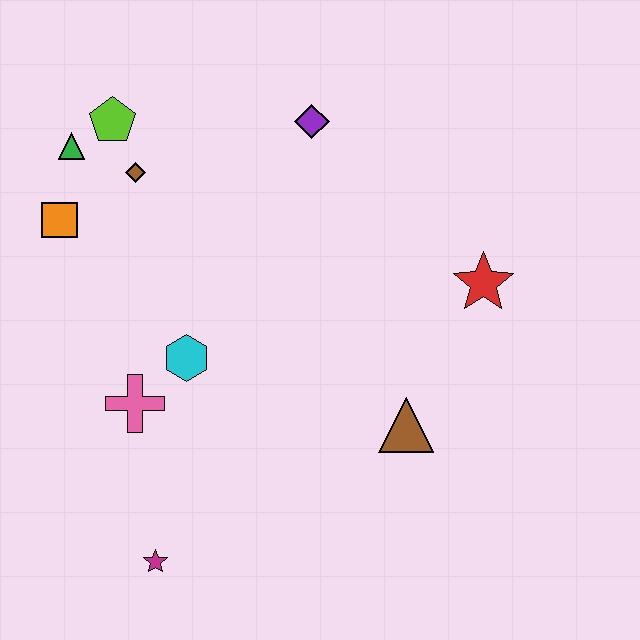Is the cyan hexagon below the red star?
Yes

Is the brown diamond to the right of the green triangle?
Yes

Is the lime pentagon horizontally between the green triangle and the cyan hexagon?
Yes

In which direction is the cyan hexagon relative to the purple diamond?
The cyan hexagon is below the purple diamond.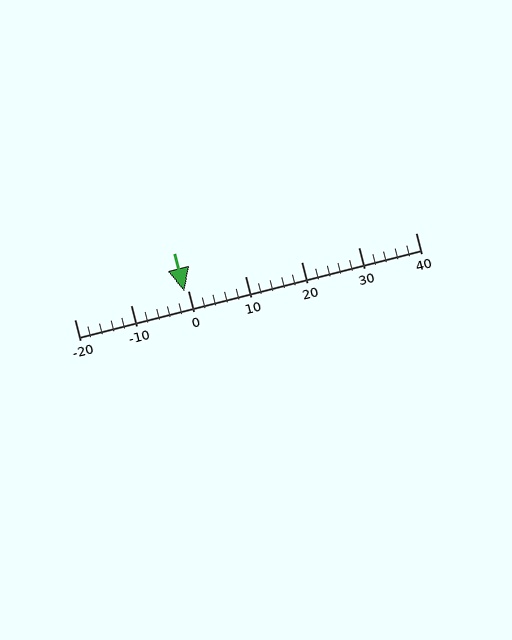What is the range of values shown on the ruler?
The ruler shows values from -20 to 40.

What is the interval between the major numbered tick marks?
The major tick marks are spaced 10 units apart.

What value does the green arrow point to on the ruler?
The green arrow points to approximately -1.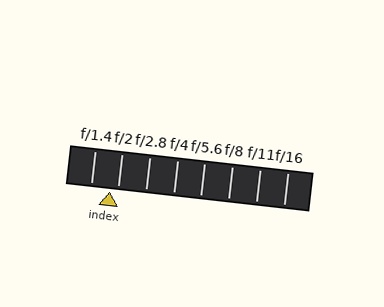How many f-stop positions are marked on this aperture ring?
There are 8 f-stop positions marked.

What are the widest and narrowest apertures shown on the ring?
The widest aperture shown is f/1.4 and the narrowest is f/16.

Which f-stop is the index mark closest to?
The index mark is closest to f/2.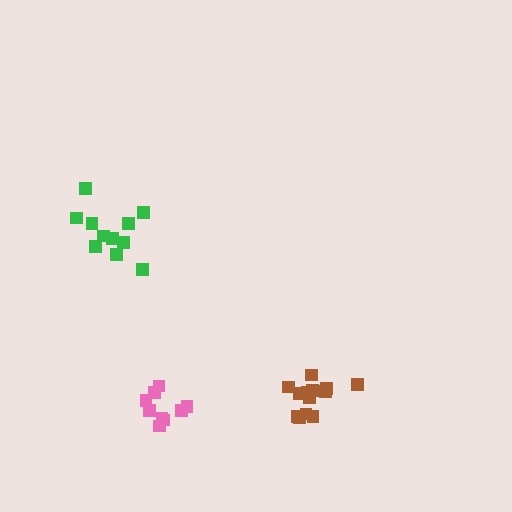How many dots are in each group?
Group 1: 13 dots, Group 2: 9 dots, Group 3: 11 dots (33 total).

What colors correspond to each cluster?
The clusters are colored: brown, pink, green.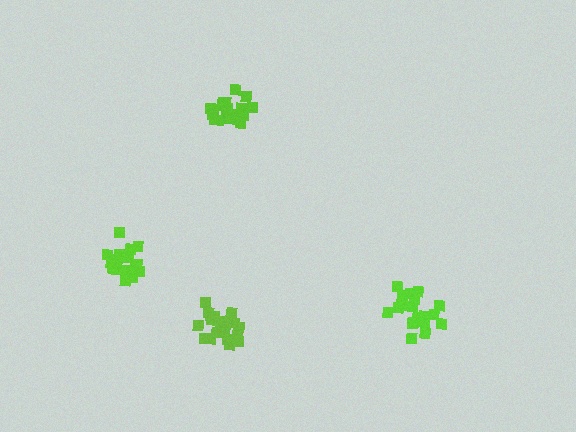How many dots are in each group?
Group 1: 19 dots, Group 2: 21 dots, Group 3: 19 dots, Group 4: 20 dots (79 total).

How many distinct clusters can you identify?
There are 4 distinct clusters.